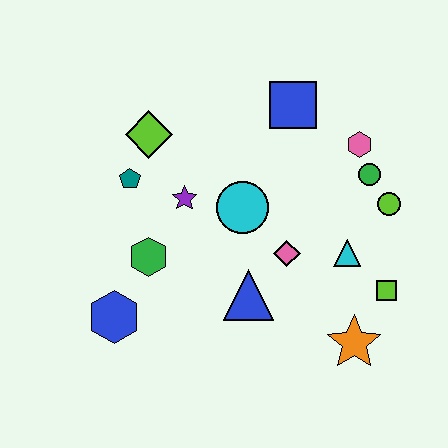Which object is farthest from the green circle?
The blue hexagon is farthest from the green circle.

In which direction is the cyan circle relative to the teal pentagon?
The cyan circle is to the right of the teal pentagon.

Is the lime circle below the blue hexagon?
No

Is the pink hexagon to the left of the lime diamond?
No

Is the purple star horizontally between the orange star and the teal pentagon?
Yes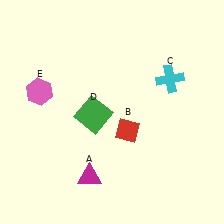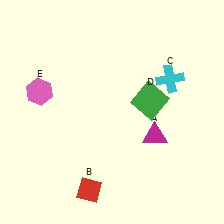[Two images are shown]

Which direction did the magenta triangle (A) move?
The magenta triangle (A) moved right.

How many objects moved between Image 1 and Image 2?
3 objects moved between the two images.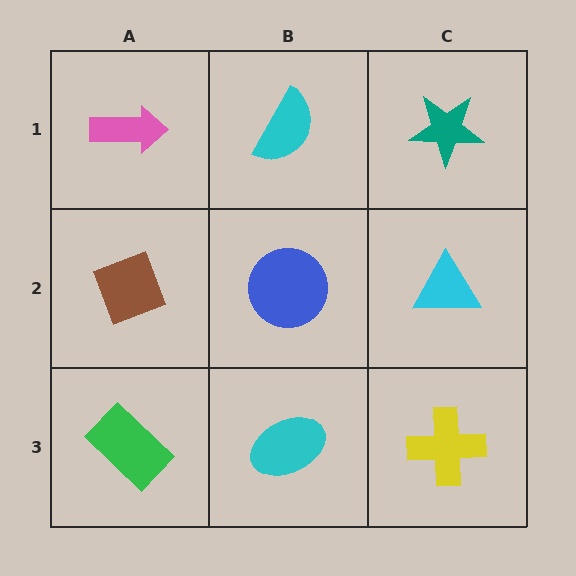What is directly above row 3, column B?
A blue circle.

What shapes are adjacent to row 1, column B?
A blue circle (row 2, column B), a pink arrow (row 1, column A), a teal star (row 1, column C).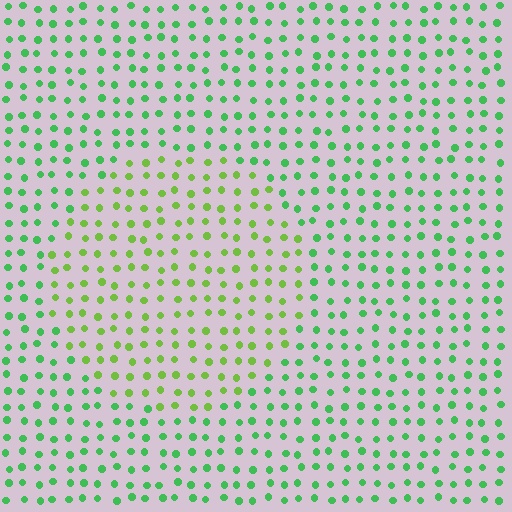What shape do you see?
I see a circle.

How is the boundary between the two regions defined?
The boundary is defined purely by a slight shift in hue (about 35 degrees). Spacing, size, and orientation are identical on both sides.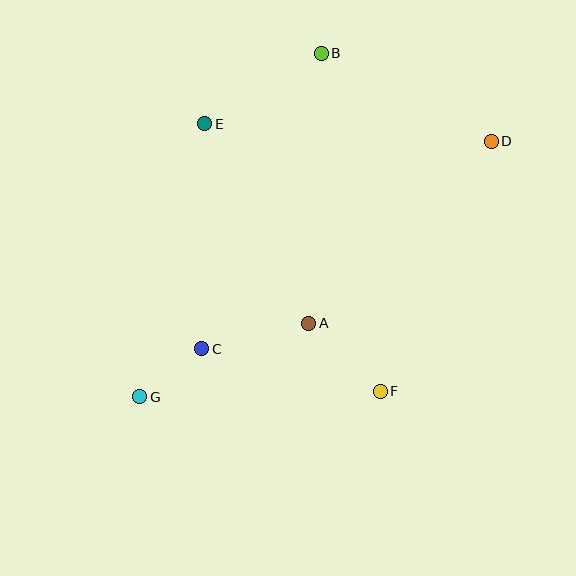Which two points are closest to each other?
Points C and G are closest to each other.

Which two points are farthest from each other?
Points D and G are farthest from each other.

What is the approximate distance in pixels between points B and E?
The distance between B and E is approximately 136 pixels.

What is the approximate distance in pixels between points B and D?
The distance between B and D is approximately 191 pixels.